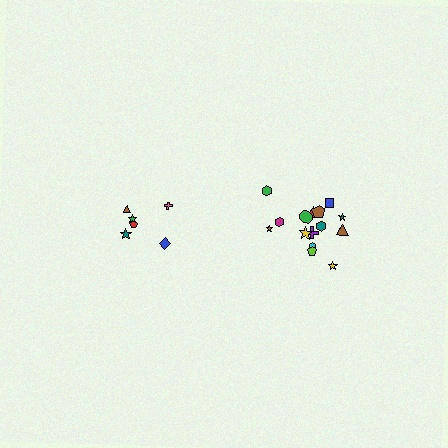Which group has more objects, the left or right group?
The right group.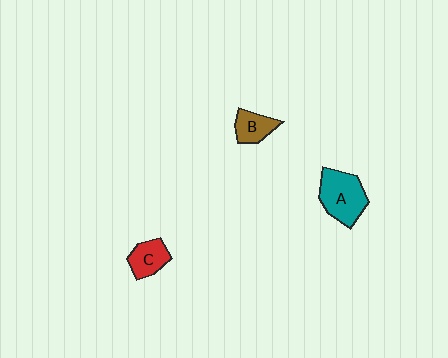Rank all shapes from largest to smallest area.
From largest to smallest: A (teal), C (red), B (brown).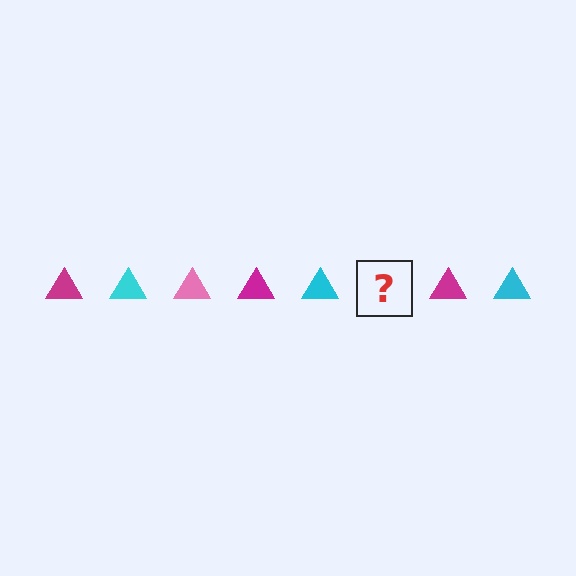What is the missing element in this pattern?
The missing element is a pink triangle.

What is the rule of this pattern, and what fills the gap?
The rule is that the pattern cycles through magenta, cyan, pink triangles. The gap should be filled with a pink triangle.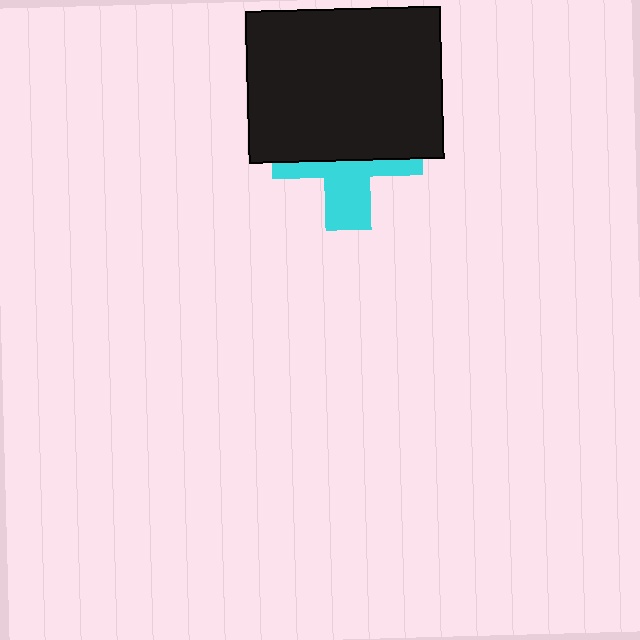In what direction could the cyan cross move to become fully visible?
The cyan cross could move down. That would shift it out from behind the black rectangle entirely.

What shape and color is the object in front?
The object in front is a black rectangle.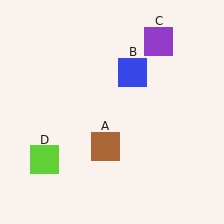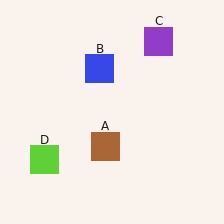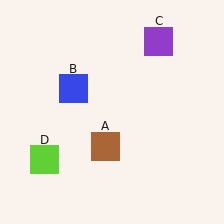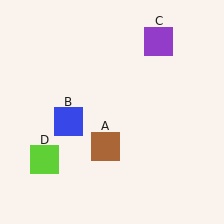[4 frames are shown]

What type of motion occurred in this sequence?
The blue square (object B) rotated counterclockwise around the center of the scene.